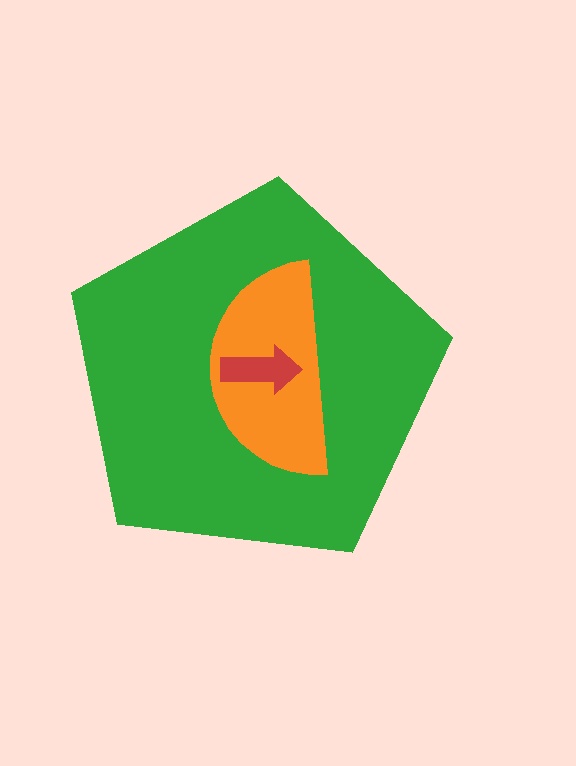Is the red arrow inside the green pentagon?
Yes.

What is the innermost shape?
The red arrow.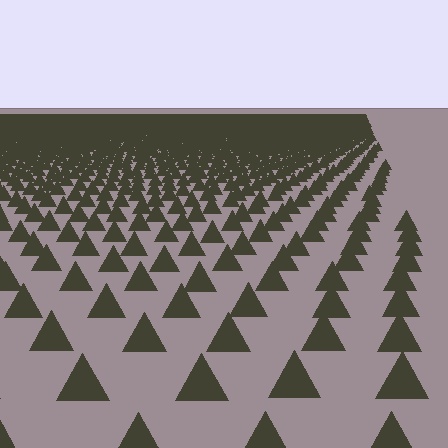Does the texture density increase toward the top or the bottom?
Density increases toward the top.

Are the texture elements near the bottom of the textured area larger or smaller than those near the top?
Larger. Near the bottom, elements are closer to the viewer and appear at a bigger on-screen size.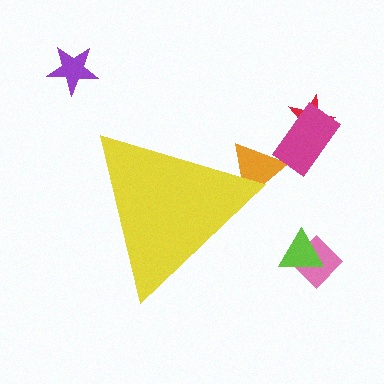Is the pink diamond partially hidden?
No, the pink diamond is fully visible.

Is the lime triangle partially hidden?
No, the lime triangle is fully visible.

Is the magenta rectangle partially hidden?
No, the magenta rectangle is fully visible.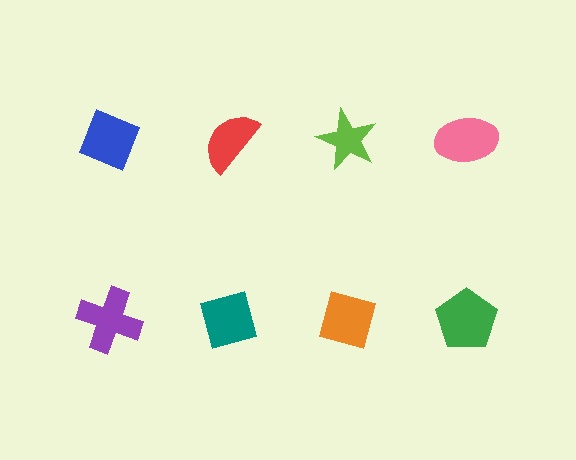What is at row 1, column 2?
A red semicircle.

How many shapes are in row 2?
4 shapes.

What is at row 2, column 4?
A green pentagon.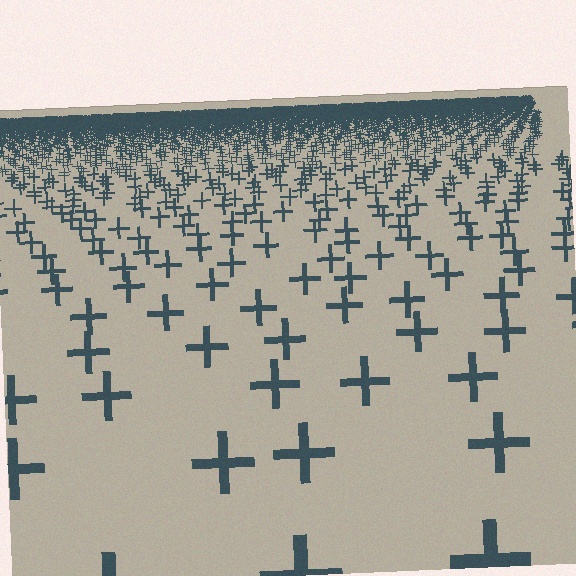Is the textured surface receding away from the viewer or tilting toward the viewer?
The surface is receding away from the viewer. Texture elements get smaller and denser toward the top.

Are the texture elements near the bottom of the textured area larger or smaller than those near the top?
Larger. Near the bottom, elements are closer to the viewer and appear at a bigger on-screen size.